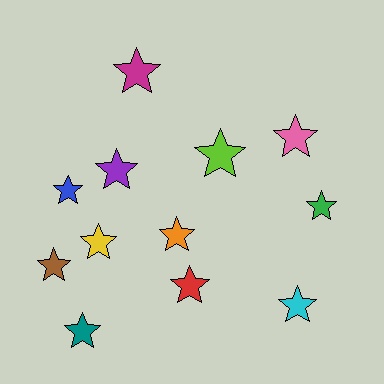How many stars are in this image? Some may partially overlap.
There are 12 stars.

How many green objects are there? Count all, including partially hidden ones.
There is 1 green object.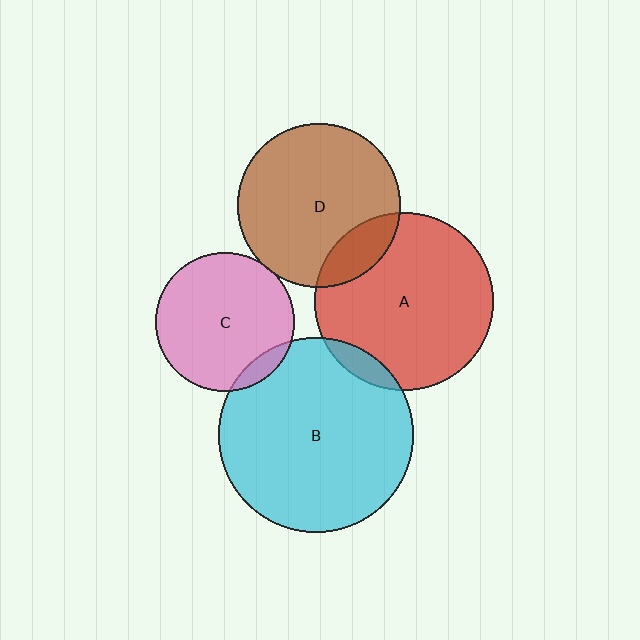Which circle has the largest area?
Circle B (cyan).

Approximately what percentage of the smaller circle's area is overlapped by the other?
Approximately 10%.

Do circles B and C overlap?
Yes.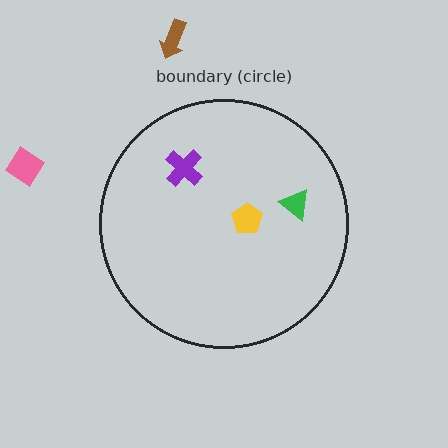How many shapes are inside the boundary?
3 inside, 2 outside.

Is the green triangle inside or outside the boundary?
Inside.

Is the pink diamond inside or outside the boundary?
Outside.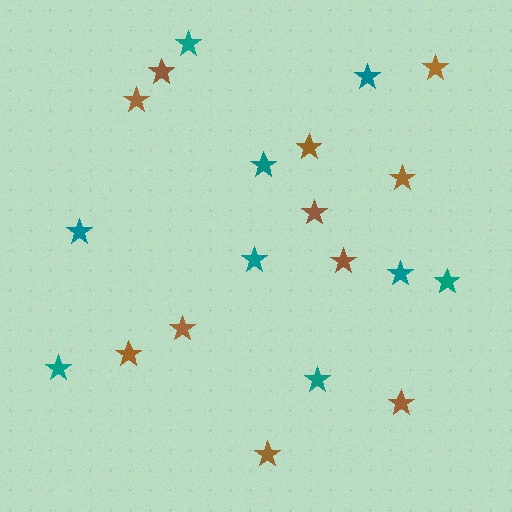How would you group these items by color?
There are 2 groups: one group of brown stars (11) and one group of teal stars (9).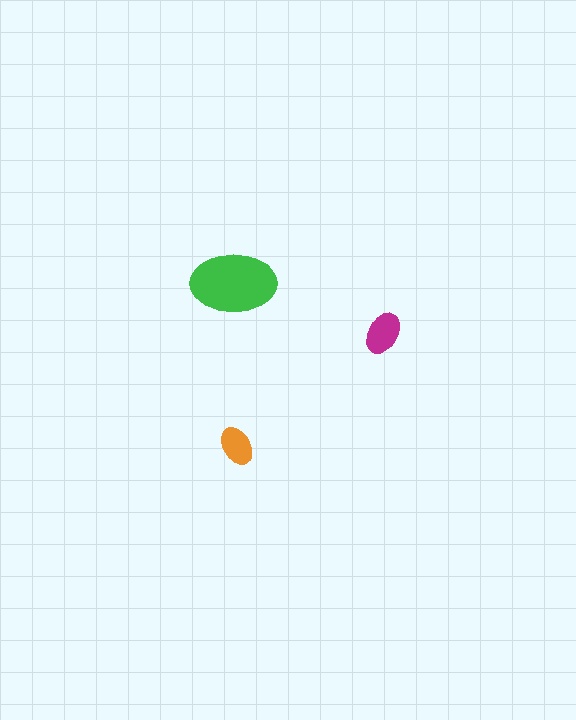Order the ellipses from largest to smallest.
the green one, the magenta one, the orange one.